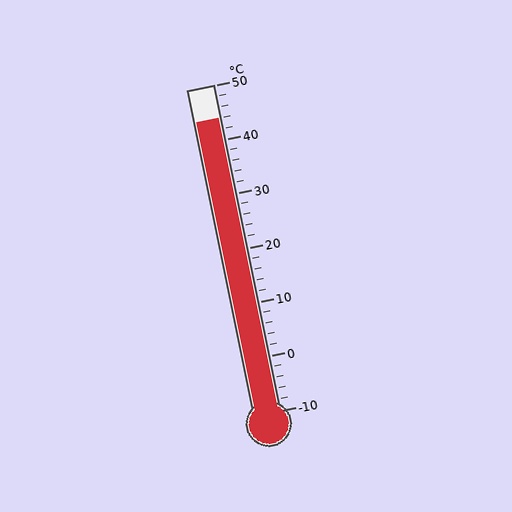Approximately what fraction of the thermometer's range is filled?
The thermometer is filled to approximately 90% of its range.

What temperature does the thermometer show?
The thermometer shows approximately 44°C.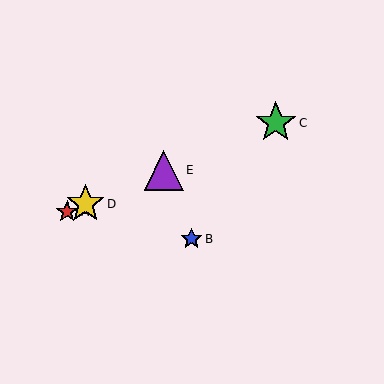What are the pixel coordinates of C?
Object C is at (276, 123).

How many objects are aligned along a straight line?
4 objects (A, C, D, E) are aligned along a straight line.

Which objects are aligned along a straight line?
Objects A, C, D, E are aligned along a straight line.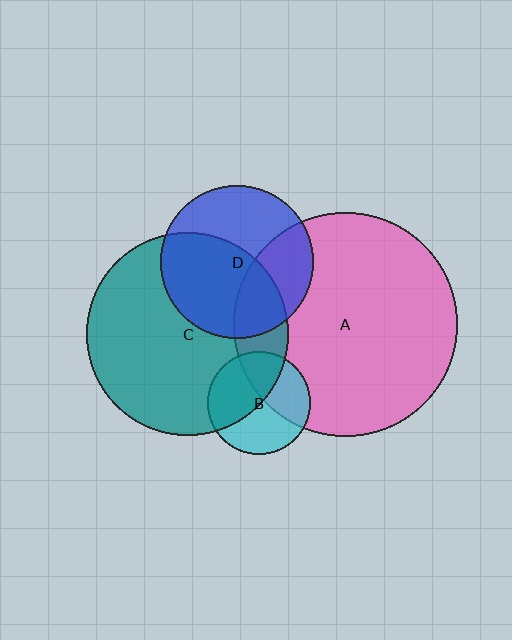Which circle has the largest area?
Circle A (pink).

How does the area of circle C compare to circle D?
Approximately 1.8 times.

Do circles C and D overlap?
Yes.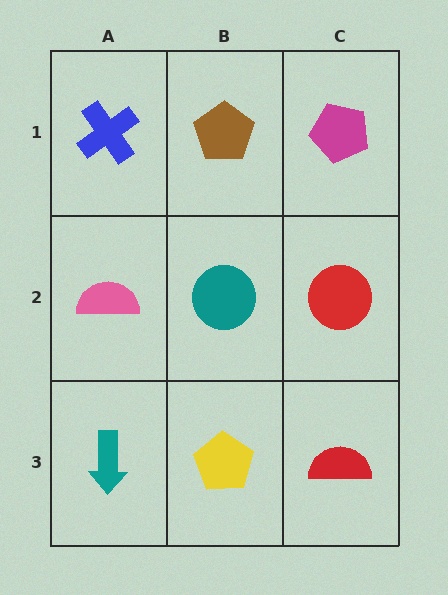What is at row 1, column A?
A blue cross.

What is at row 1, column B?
A brown pentagon.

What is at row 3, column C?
A red semicircle.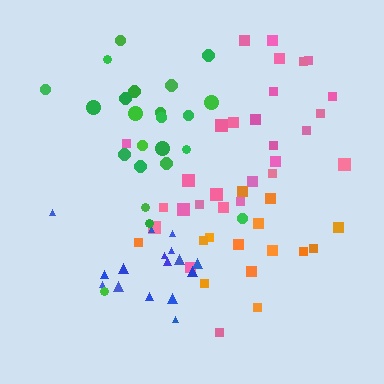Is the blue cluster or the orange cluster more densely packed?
Blue.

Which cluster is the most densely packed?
Blue.